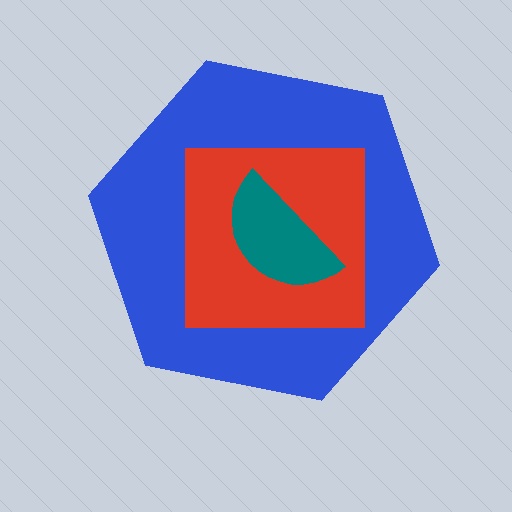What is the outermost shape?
The blue hexagon.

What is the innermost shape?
The teal semicircle.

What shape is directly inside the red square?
The teal semicircle.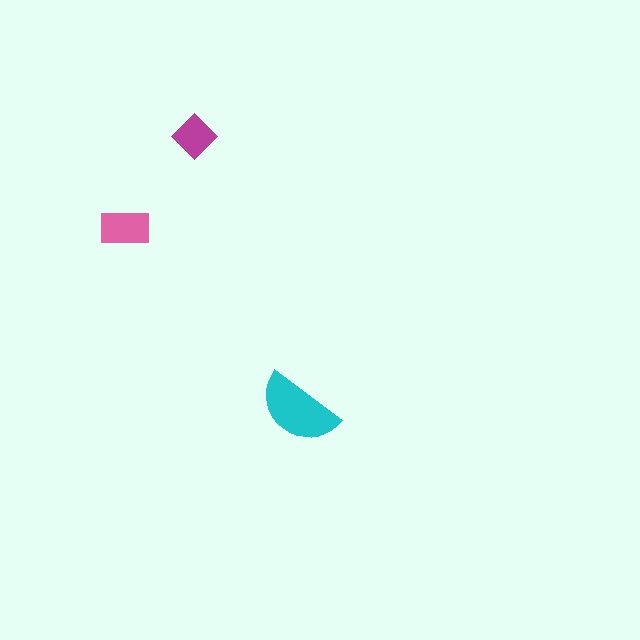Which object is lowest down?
The cyan semicircle is bottommost.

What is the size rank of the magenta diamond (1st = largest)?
3rd.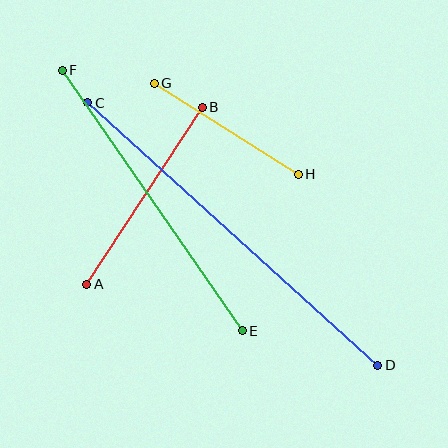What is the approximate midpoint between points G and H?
The midpoint is at approximately (226, 129) pixels.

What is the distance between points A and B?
The distance is approximately 212 pixels.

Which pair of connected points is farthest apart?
Points C and D are farthest apart.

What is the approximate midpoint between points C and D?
The midpoint is at approximately (233, 234) pixels.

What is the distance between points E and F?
The distance is approximately 316 pixels.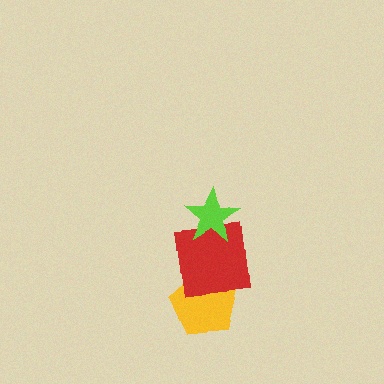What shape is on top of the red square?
The lime star is on top of the red square.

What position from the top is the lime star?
The lime star is 1st from the top.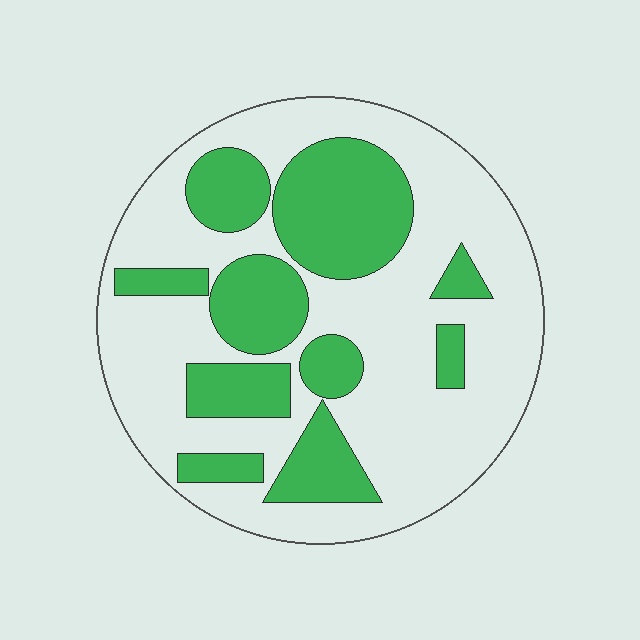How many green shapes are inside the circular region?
10.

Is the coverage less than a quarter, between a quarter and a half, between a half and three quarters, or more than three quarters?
Between a quarter and a half.